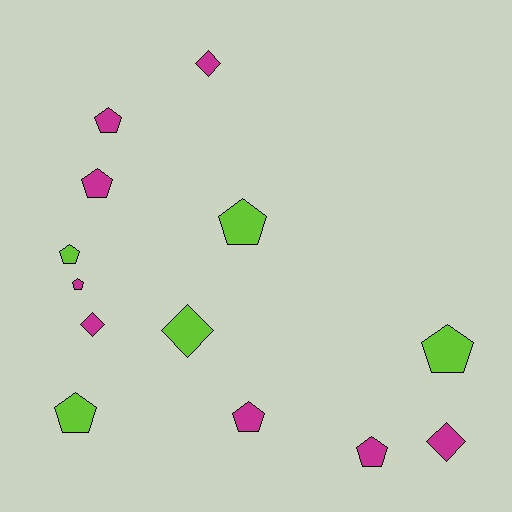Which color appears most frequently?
Magenta, with 8 objects.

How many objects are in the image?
There are 13 objects.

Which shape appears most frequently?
Pentagon, with 9 objects.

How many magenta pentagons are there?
There are 5 magenta pentagons.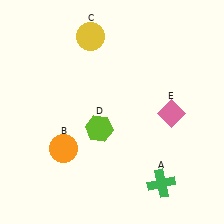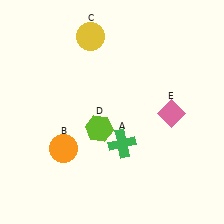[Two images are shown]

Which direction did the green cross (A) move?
The green cross (A) moved up.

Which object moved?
The green cross (A) moved up.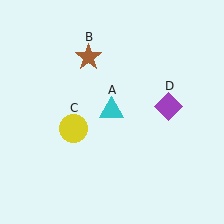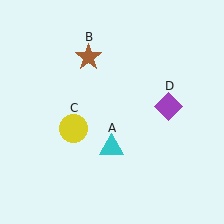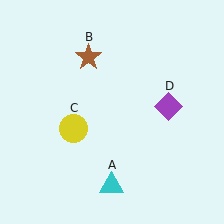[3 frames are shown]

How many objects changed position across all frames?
1 object changed position: cyan triangle (object A).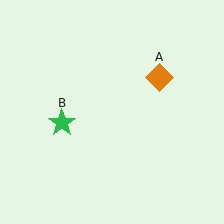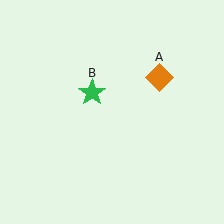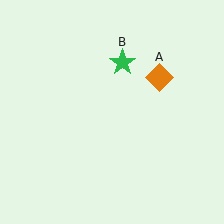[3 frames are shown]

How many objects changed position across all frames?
1 object changed position: green star (object B).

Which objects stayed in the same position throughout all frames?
Orange diamond (object A) remained stationary.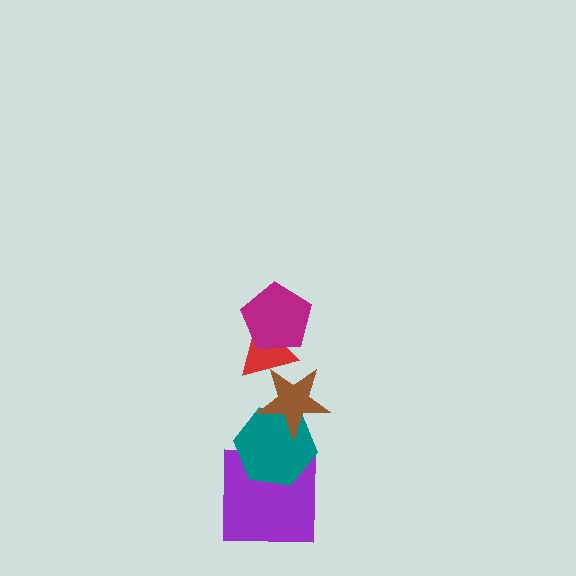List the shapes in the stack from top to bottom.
From top to bottom: the magenta pentagon, the red triangle, the brown star, the teal hexagon, the purple square.